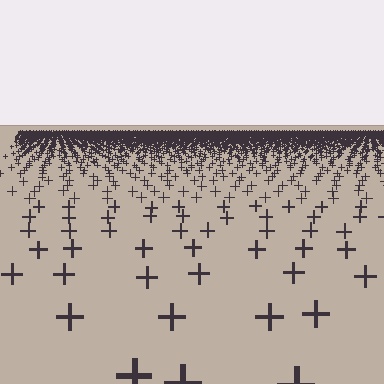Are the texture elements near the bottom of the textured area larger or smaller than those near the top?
Larger. Near the bottom, elements are closer to the viewer and appear at a bigger on-screen size.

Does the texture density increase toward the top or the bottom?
Density increases toward the top.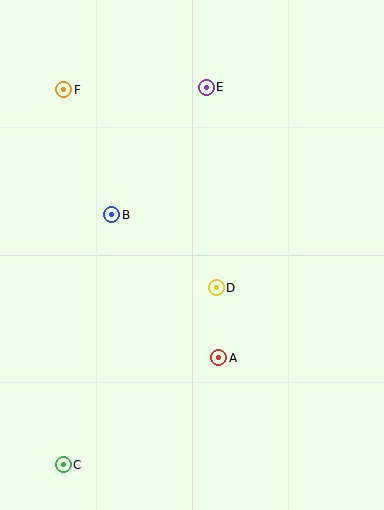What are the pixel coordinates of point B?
Point B is at (112, 215).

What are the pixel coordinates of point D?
Point D is at (216, 288).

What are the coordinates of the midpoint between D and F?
The midpoint between D and F is at (140, 189).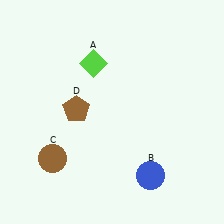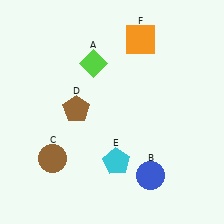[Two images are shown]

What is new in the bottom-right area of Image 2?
A cyan pentagon (E) was added in the bottom-right area of Image 2.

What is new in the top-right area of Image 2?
An orange square (F) was added in the top-right area of Image 2.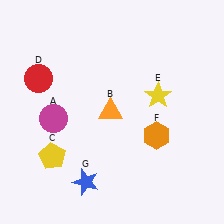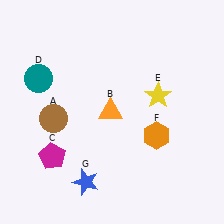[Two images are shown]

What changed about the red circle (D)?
In Image 1, D is red. In Image 2, it changed to teal.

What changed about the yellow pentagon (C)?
In Image 1, C is yellow. In Image 2, it changed to magenta.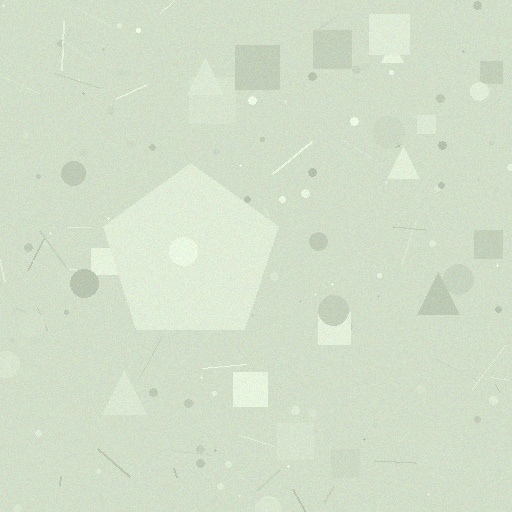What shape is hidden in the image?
A pentagon is hidden in the image.